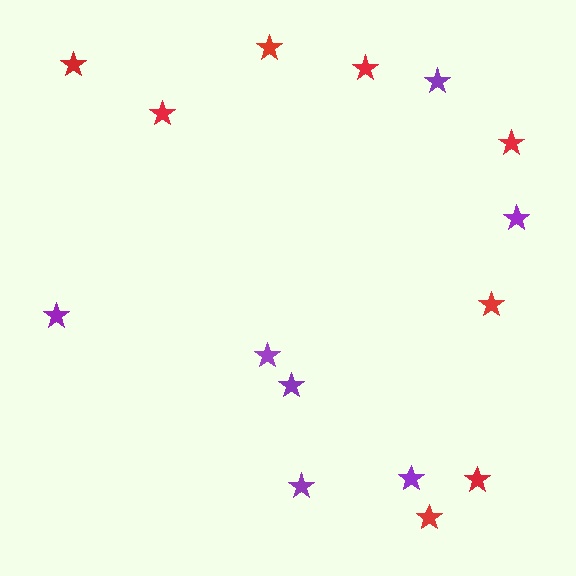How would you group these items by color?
There are 2 groups: one group of purple stars (7) and one group of red stars (8).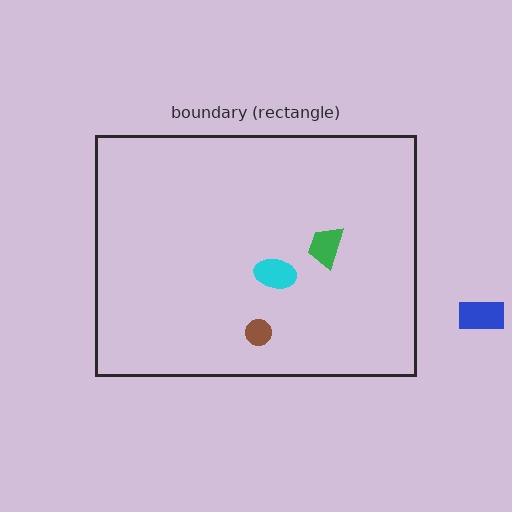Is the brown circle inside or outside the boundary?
Inside.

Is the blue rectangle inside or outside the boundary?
Outside.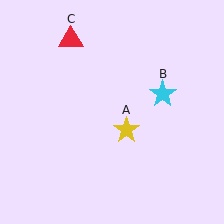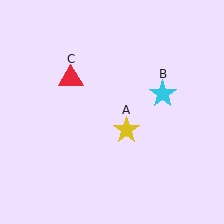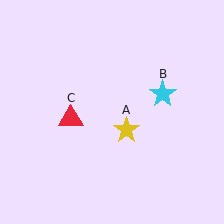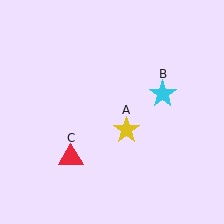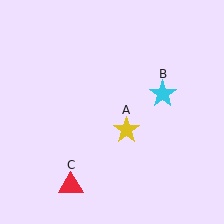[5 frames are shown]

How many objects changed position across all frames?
1 object changed position: red triangle (object C).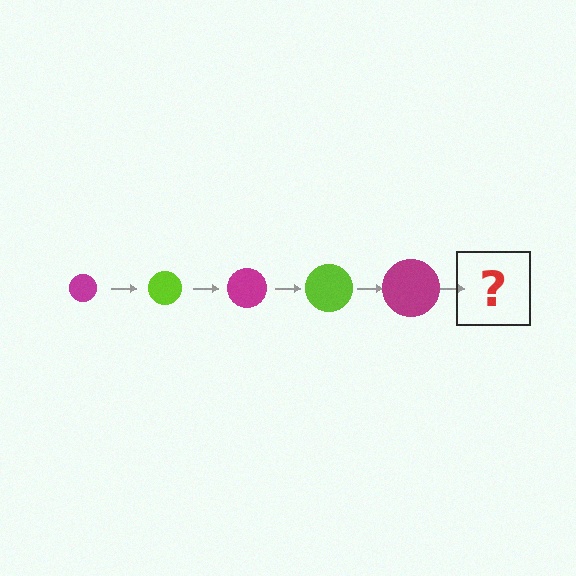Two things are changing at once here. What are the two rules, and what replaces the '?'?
The two rules are that the circle grows larger each step and the color cycles through magenta and lime. The '?' should be a lime circle, larger than the previous one.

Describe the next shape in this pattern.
It should be a lime circle, larger than the previous one.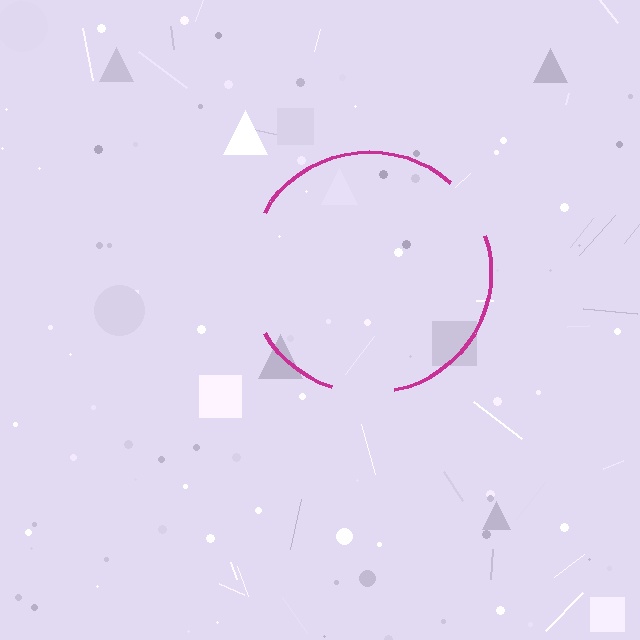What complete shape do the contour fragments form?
The contour fragments form a circle.